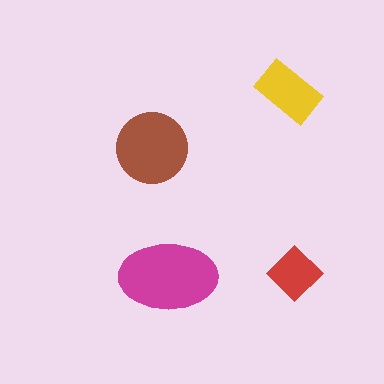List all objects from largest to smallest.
The magenta ellipse, the brown circle, the yellow rectangle, the red diamond.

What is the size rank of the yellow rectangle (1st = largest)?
3rd.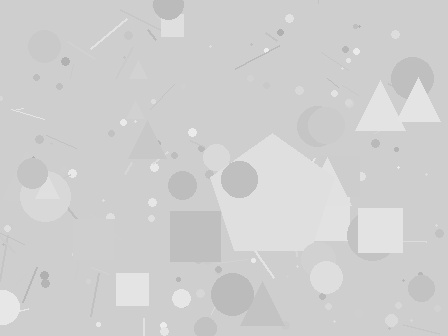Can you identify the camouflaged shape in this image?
The camouflaged shape is a pentagon.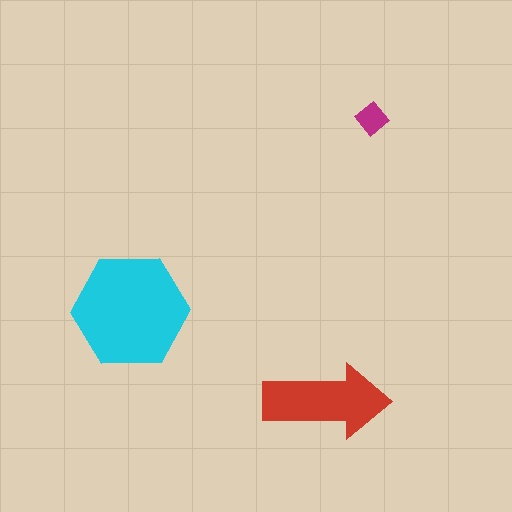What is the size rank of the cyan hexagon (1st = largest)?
1st.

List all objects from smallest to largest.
The magenta diamond, the red arrow, the cyan hexagon.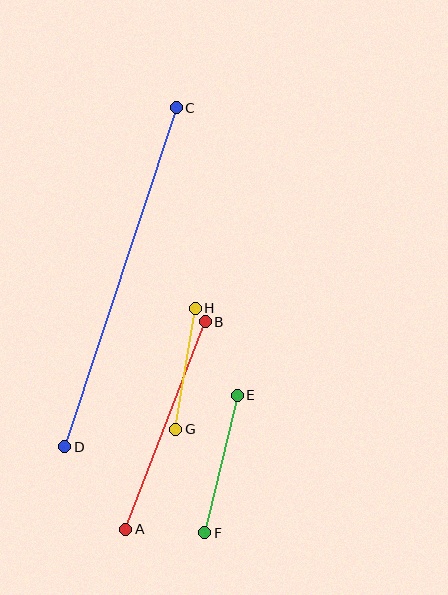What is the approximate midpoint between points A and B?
The midpoint is at approximately (166, 426) pixels.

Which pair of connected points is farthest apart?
Points C and D are farthest apart.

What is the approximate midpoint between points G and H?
The midpoint is at approximately (186, 369) pixels.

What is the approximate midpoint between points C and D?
The midpoint is at approximately (121, 277) pixels.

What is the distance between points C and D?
The distance is approximately 357 pixels.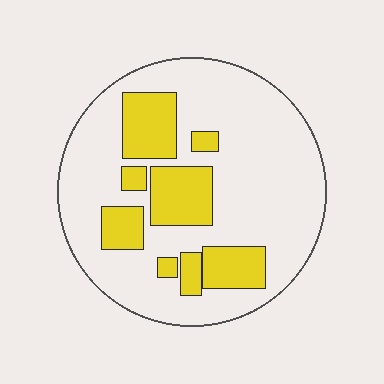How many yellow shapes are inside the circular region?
8.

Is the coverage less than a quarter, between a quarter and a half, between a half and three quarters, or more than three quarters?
Between a quarter and a half.